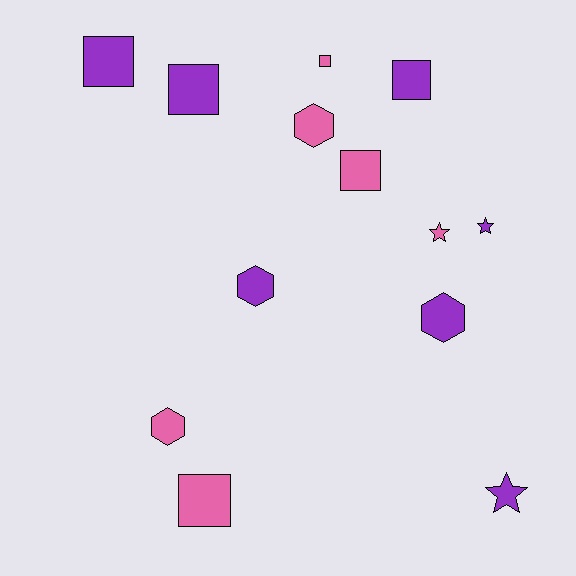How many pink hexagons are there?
There are 2 pink hexagons.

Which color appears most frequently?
Purple, with 7 objects.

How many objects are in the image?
There are 13 objects.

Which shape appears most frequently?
Square, with 6 objects.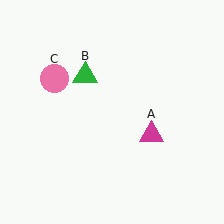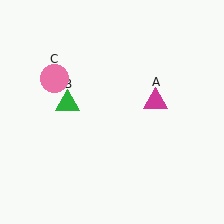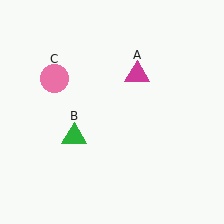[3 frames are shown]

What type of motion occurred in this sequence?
The magenta triangle (object A), green triangle (object B) rotated counterclockwise around the center of the scene.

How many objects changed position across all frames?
2 objects changed position: magenta triangle (object A), green triangle (object B).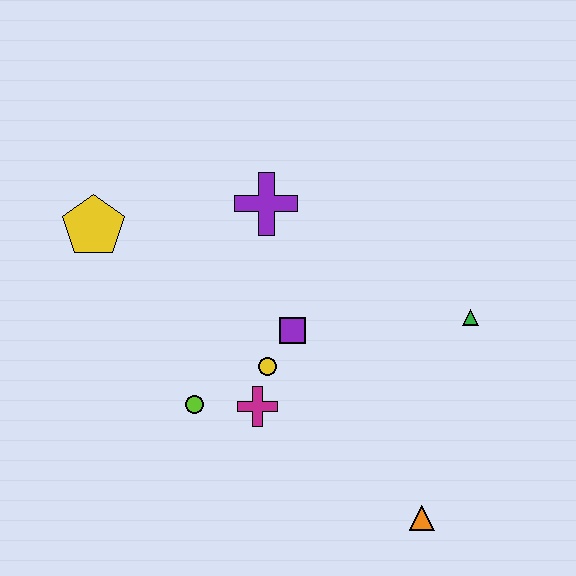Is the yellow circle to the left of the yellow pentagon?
No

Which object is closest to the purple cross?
The purple square is closest to the purple cross.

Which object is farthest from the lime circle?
The green triangle is farthest from the lime circle.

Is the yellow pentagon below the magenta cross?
No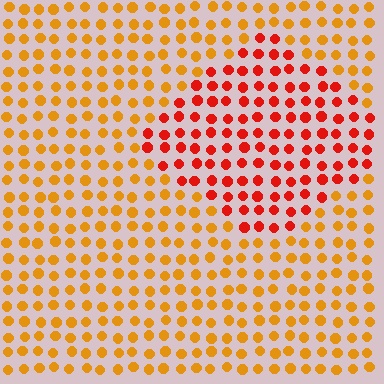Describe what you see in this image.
The image is filled with small orange elements in a uniform arrangement. A diamond-shaped region is visible where the elements are tinted to a slightly different hue, forming a subtle color boundary.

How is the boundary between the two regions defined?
The boundary is defined purely by a slight shift in hue (about 36 degrees). Spacing, size, and orientation are identical on both sides.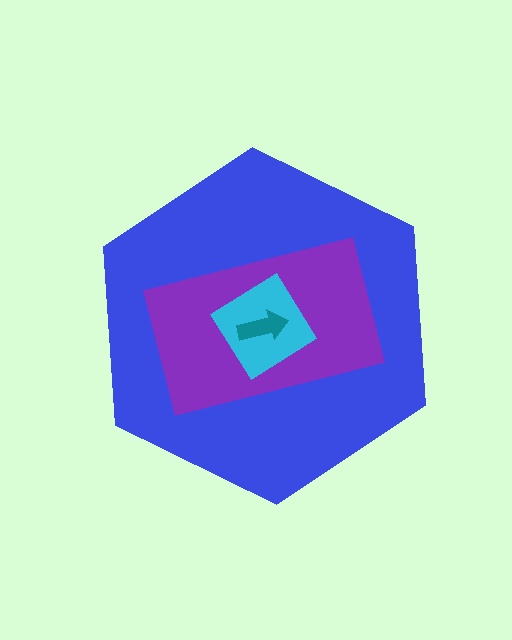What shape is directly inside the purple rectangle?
The cyan diamond.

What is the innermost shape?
The teal arrow.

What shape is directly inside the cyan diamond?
The teal arrow.